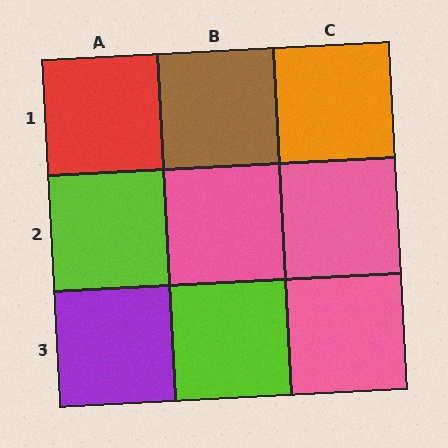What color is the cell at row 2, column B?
Pink.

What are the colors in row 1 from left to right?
Red, brown, orange.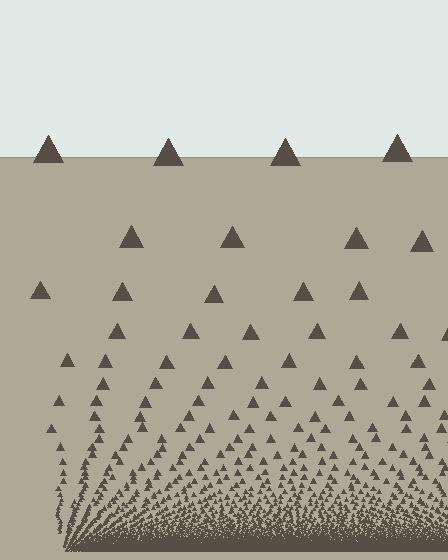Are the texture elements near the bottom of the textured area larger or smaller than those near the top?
Smaller. The gradient is inverted — elements near the bottom are smaller and denser.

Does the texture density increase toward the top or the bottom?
Density increases toward the bottom.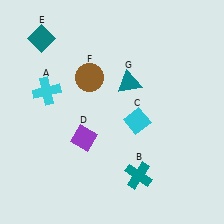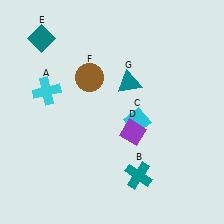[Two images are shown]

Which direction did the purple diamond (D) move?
The purple diamond (D) moved right.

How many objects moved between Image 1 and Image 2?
1 object moved between the two images.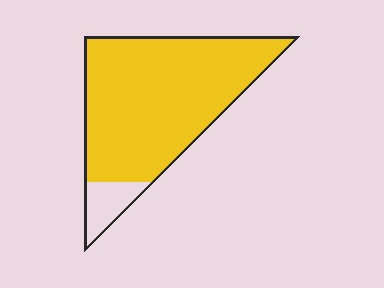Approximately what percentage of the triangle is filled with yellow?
Approximately 90%.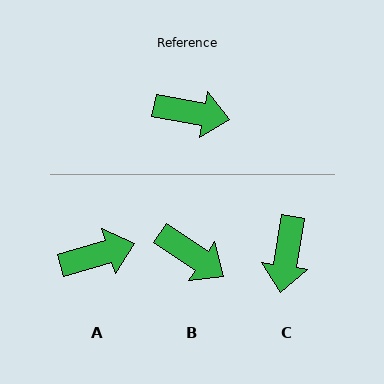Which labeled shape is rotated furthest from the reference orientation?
C, about 88 degrees away.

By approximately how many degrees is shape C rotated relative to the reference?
Approximately 88 degrees clockwise.